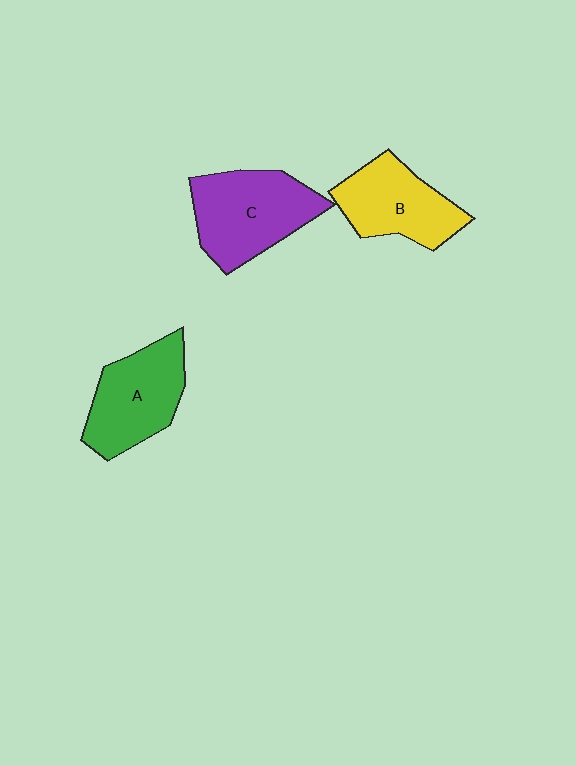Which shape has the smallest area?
Shape B (yellow).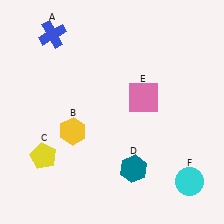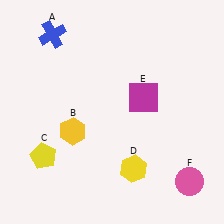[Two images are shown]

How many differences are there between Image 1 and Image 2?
There are 3 differences between the two images.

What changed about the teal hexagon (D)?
In Image 1, D is teal. In Image 2, it changed to yellow.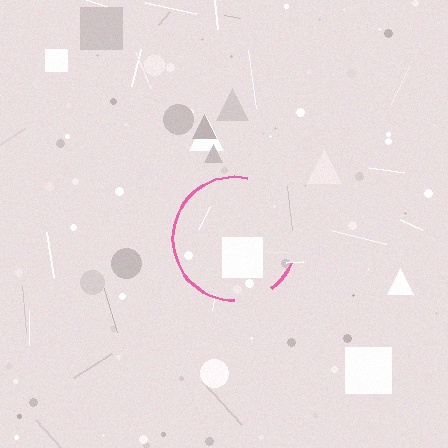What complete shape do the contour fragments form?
The contour fragments form a circle.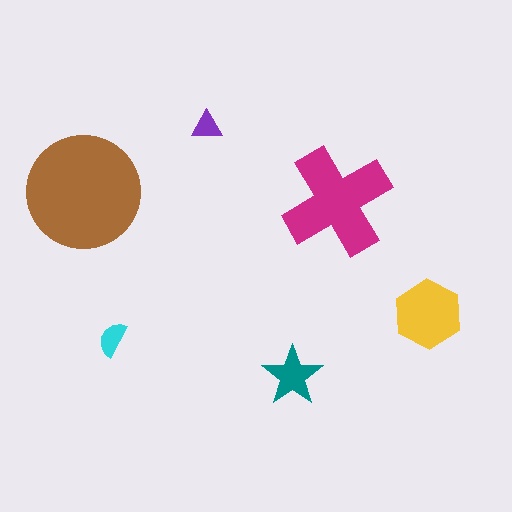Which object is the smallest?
The purple triangle.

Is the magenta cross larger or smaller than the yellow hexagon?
Larger.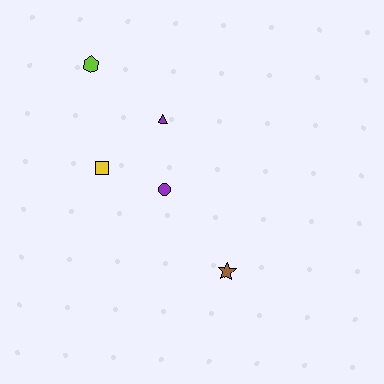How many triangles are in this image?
There is 1 triangle.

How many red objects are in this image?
There are no red objects.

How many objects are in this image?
There are 5 objects.